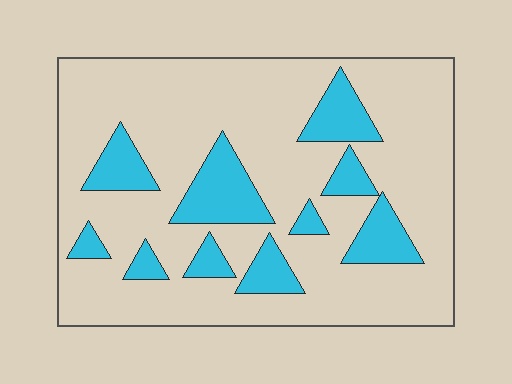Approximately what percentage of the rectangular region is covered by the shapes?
Approximately 20%.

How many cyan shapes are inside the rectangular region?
10.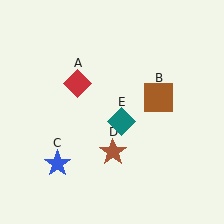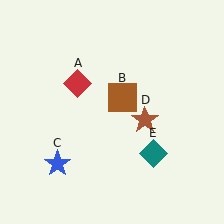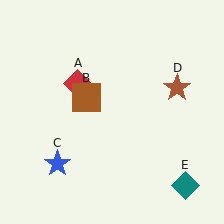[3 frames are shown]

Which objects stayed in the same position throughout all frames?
Red diamond (object A) and blue star (object C) remained stationary.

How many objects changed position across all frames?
3 objects changed position: brown square (object B), brown star (object D), teal diamond (object E).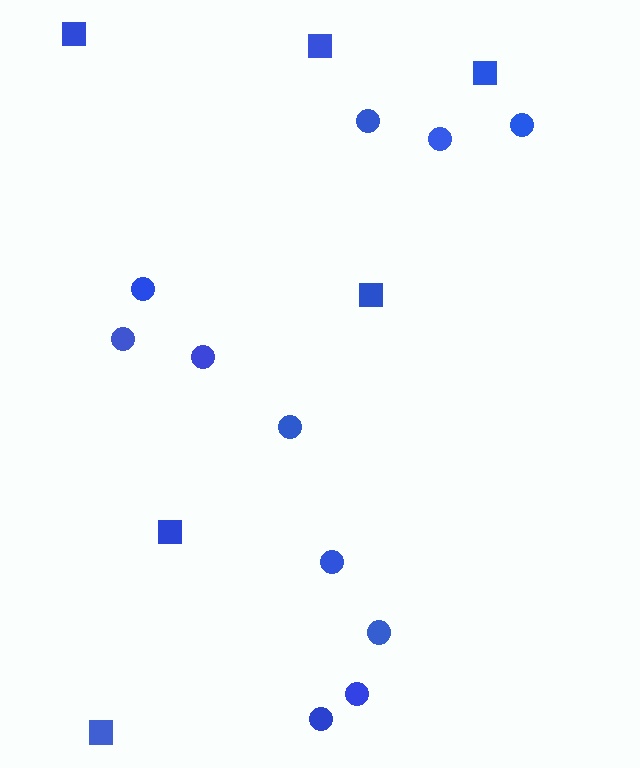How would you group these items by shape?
There are 2 groups: one group of squares (6) and one group of circles (11).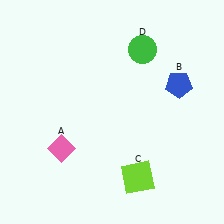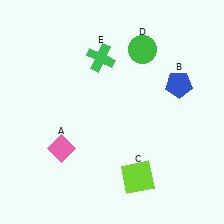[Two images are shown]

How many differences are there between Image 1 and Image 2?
There is 1 difference between the two images.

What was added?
A green cross (E) was added in Image 2.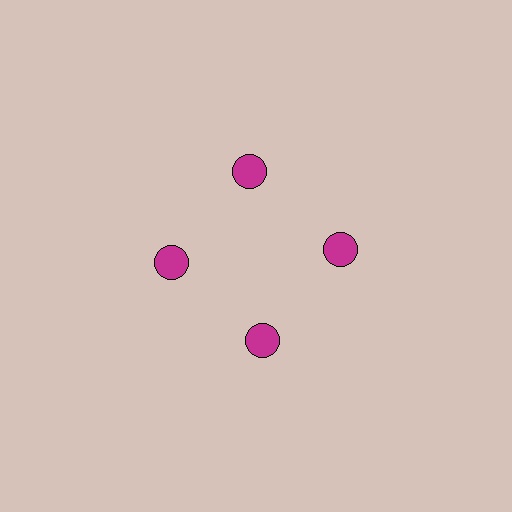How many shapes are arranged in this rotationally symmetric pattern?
There are 4 shapes, arranged in 4 groups of 1.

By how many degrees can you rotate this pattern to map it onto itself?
The pattern maps onto itself every 90 degrees of rotation.